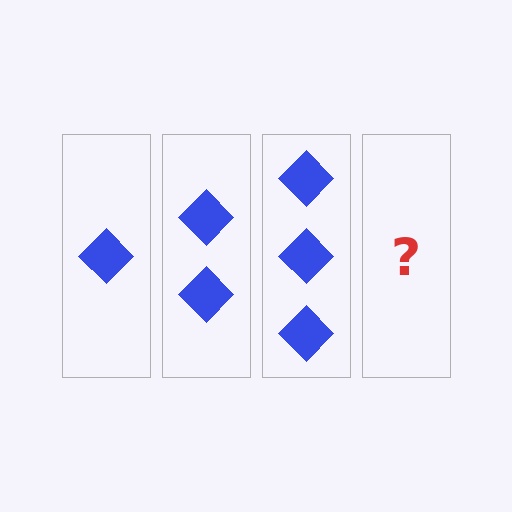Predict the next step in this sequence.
The next step is 4 diamonds.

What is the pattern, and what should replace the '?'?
The pattern is that each step adds one more diamond. The '?' should be 4 diamonds.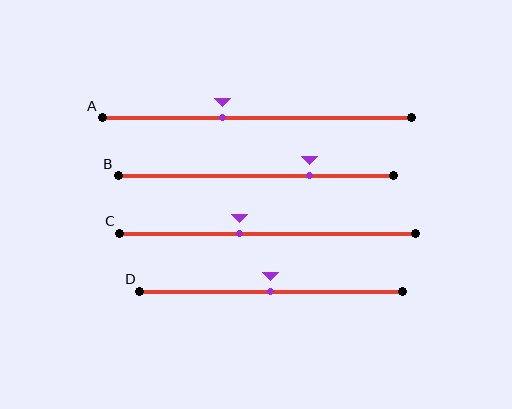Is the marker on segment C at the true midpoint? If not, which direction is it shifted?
No, the marker on segment C is shifted to the left by about 9% of the segment length.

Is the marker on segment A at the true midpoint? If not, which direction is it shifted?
No, the marker on segment A is shifted to the left by about 11% of the segment length.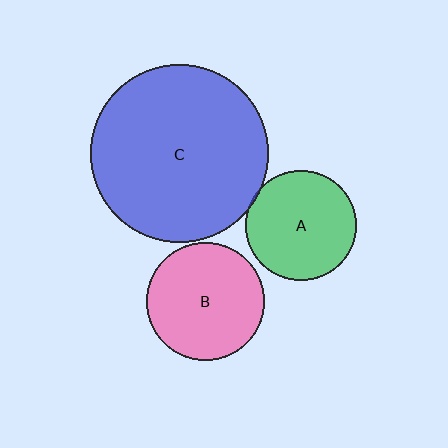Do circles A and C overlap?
Yes.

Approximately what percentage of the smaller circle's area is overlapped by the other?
Approximately 5%.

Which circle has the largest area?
Circle C (blue).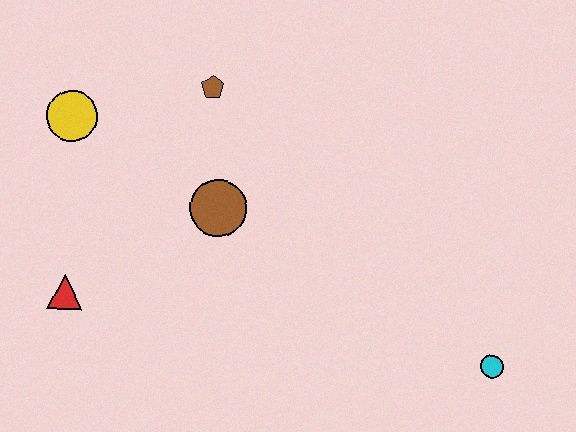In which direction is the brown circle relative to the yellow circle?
The brown circle is to the right of the yellow circle.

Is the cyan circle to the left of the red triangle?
No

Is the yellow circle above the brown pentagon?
No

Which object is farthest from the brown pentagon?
The cyan circle is farthest from the brown pentagon.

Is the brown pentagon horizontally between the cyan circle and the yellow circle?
Yes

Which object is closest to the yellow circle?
The brown pentagon is closest to the yellow circle.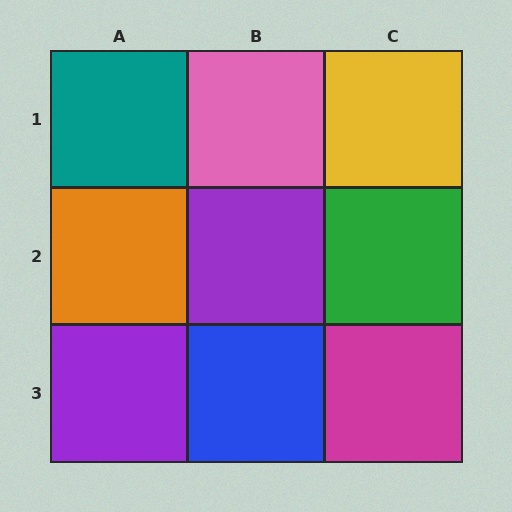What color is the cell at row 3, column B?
Blue.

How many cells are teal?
1 cell is teal.